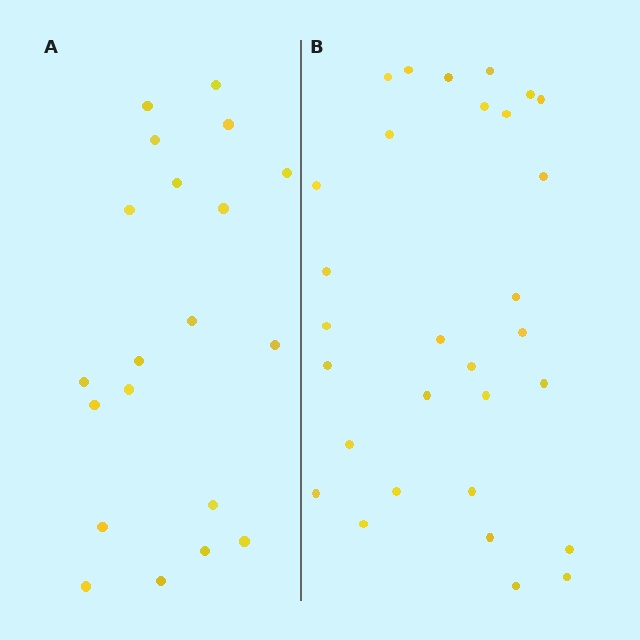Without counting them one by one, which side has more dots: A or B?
Region B (the right region) has more dots.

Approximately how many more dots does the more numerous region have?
Region B has roughly 10 or so more dots than region A.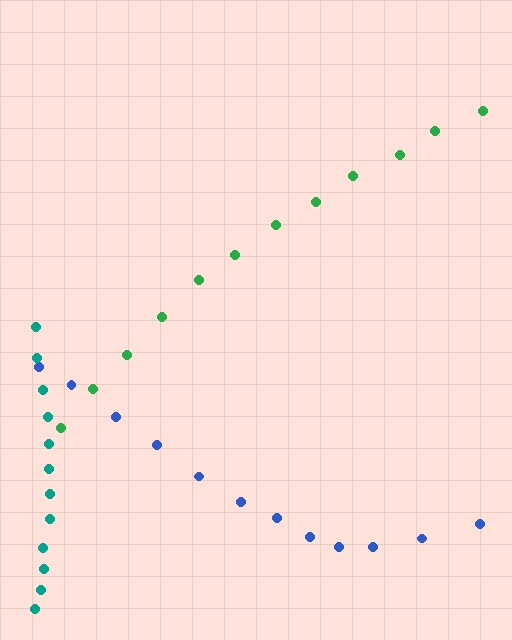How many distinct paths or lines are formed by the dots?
There are 3 distinct paths.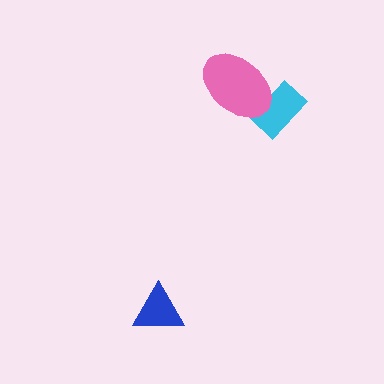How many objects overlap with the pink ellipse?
1 object overlaps with the pink ellipse.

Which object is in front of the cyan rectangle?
The pink ellipse is in front of the cyan rectangle.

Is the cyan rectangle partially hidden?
Yes, it is partially covered by another shape.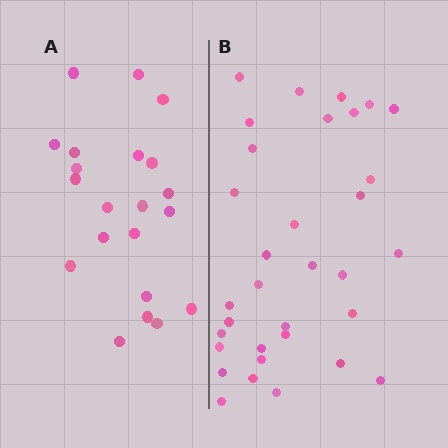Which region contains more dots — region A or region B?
Region B (the right region) has more dots.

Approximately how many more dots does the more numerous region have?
Region B has roughly 12 or so more dots than region A.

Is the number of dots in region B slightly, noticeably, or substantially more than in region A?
Region B has substantially more. The ratio is roughly 1.6 to 1.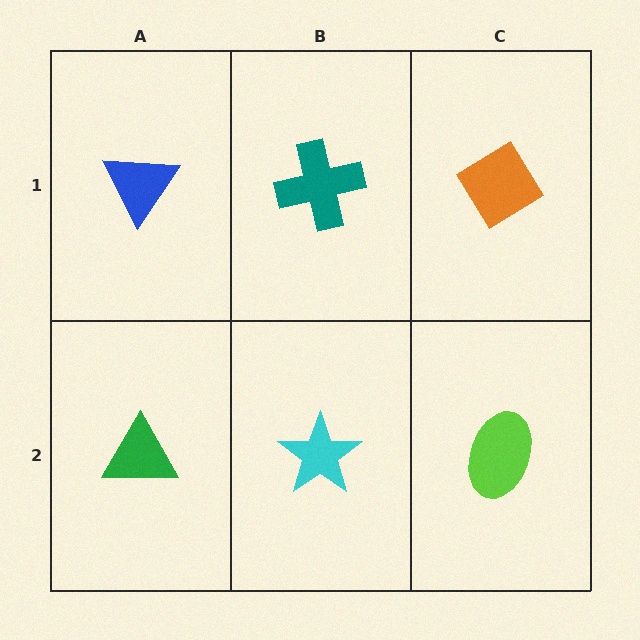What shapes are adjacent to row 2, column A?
A blue triangle (row 1, column A), a cyan star (row 2, column B).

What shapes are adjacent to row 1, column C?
A lime ellipse (row 2, column C), a teal cross (row 1, column B).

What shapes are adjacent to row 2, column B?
A teal cross (row 1, column B), a green triangle (row 2, column A), a lime ellipse (row 2, column C).